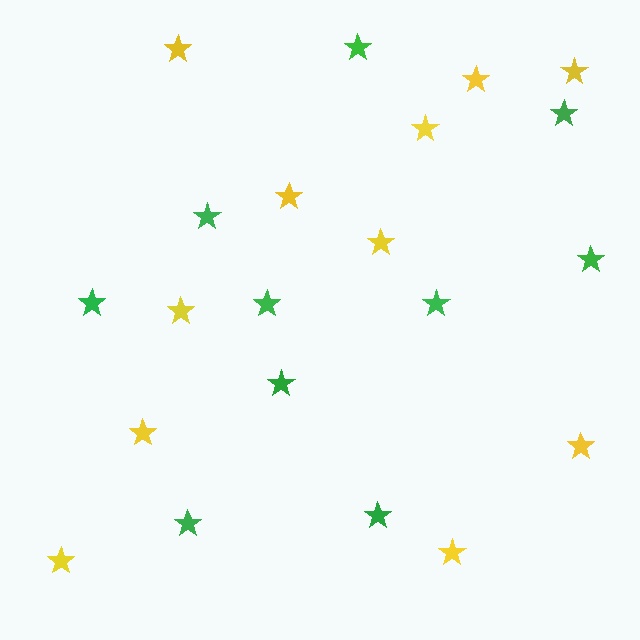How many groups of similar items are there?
There are 2 groups: one group of yellow stars (11) and one group of green stars (10).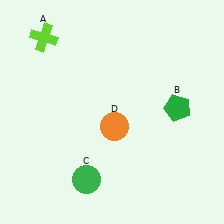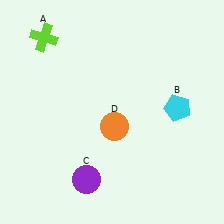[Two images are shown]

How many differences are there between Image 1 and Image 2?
There are 2 differences between the two images.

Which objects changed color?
B changed from green to cyan. C changed from green to purple.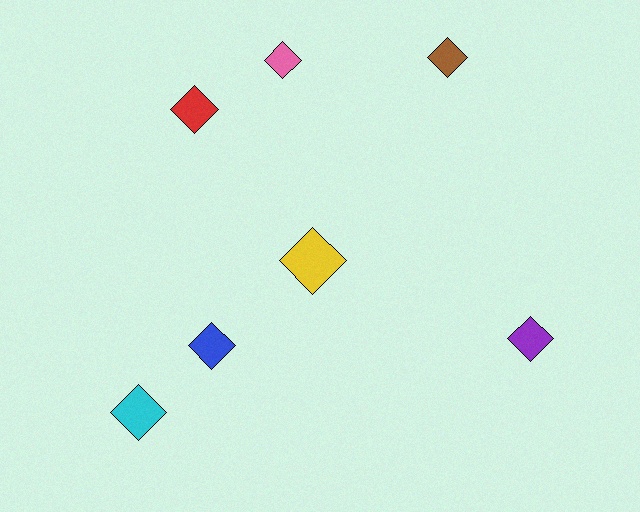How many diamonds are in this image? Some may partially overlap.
There are 7 diamonds.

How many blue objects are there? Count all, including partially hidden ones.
There is 1 blue object.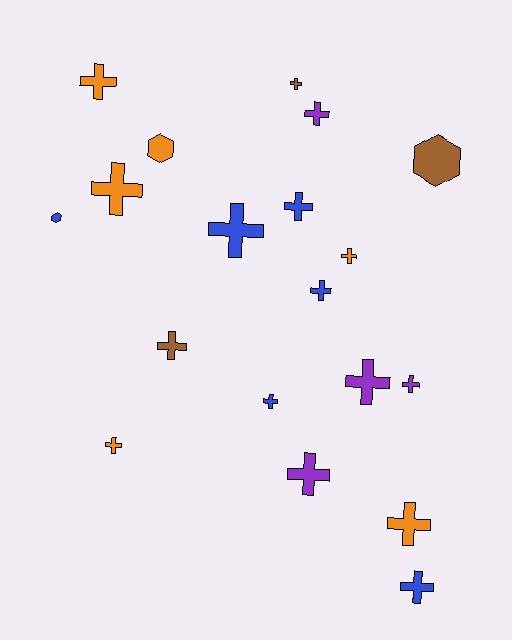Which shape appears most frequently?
Cross, with 16 objects.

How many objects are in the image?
There are 19 objects.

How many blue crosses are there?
There are 5 blue crosses.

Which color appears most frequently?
Blue, with 6 objects.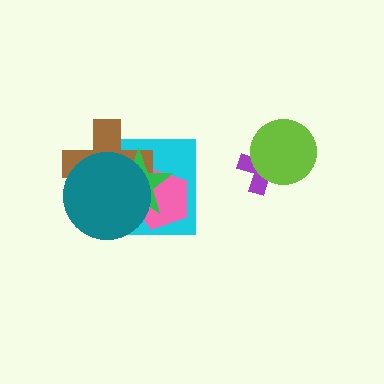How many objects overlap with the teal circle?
4 objects overlap with the teal circle.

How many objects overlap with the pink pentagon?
4 objects overlap with the pink pentagon.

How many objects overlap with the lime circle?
1 object overlaps with the lime circle.